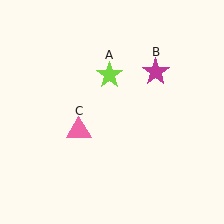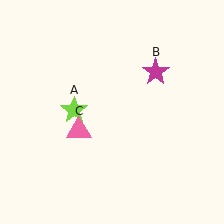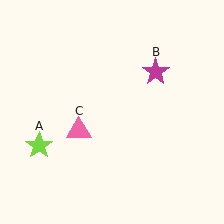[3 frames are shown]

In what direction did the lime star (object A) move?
The lime star (object A) moved down and to the left.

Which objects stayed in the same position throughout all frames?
Magenta star (object B) and pink triangle (object C) remained stationary.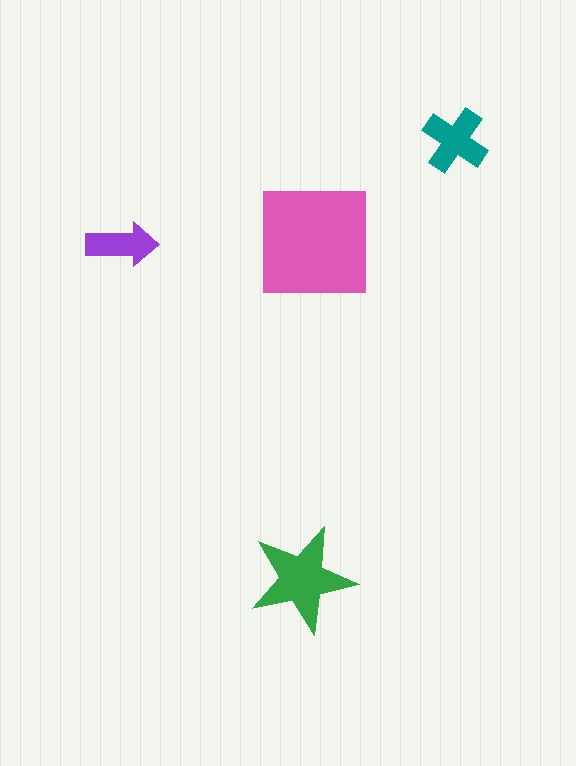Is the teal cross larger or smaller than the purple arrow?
Larger.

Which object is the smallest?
The purple arrow.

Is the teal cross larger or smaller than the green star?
Smaller.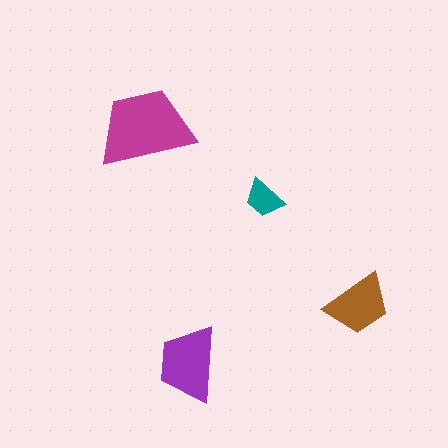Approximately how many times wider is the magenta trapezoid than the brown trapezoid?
About 1.5 times wider.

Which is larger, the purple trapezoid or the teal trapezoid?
The purple one.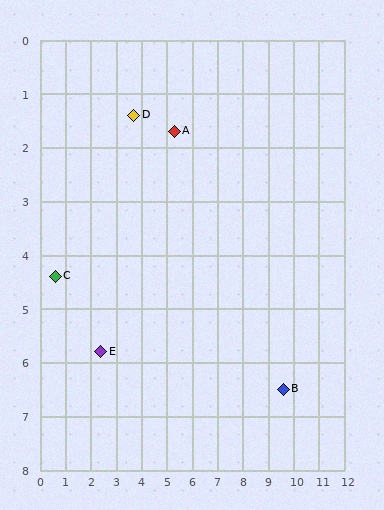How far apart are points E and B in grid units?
Points E and B are about 7.2 grid units apart.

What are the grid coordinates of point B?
Point B is at approximately (9.6, 6.5).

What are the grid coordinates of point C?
Point C is at approximately (0.6, 4.4).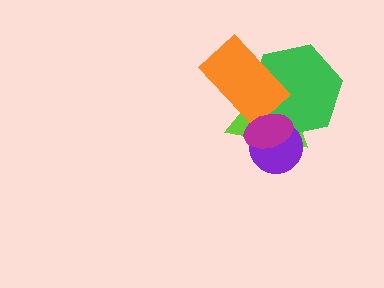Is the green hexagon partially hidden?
Yes, it is partially covered by another shape.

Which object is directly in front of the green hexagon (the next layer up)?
The orange rectangle is directly in front of the green hexagon.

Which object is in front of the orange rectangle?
The magenta ellipse is in front of the orange rectangle.